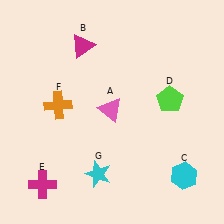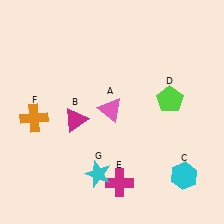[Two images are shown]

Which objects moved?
The objects that moved are: the magenta triangle (B), the magenta cross (E), the orange cross (F).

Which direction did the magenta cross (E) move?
The magenta cross (E) moved right.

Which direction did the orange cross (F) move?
The orange cross (F) moved left.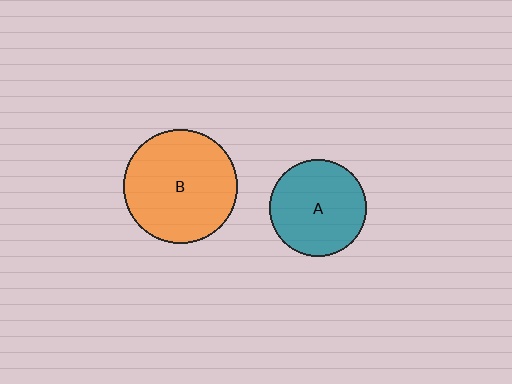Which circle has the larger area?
Circle B (orange).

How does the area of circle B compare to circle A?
Approximately 1.4 times.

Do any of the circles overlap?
No, none of the circles overlap.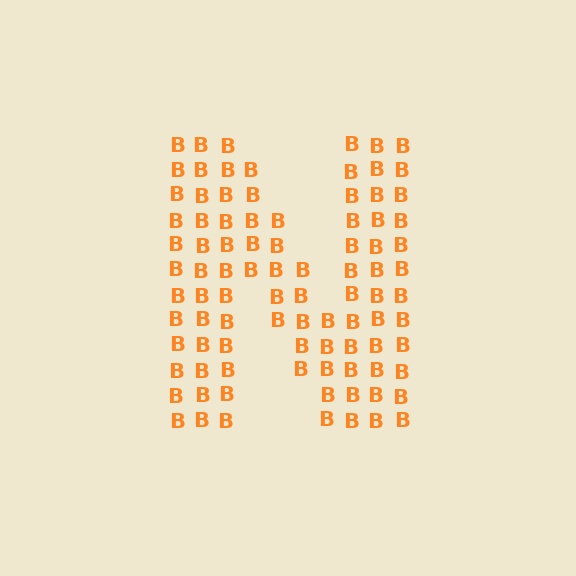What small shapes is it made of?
It is made of small letter B's.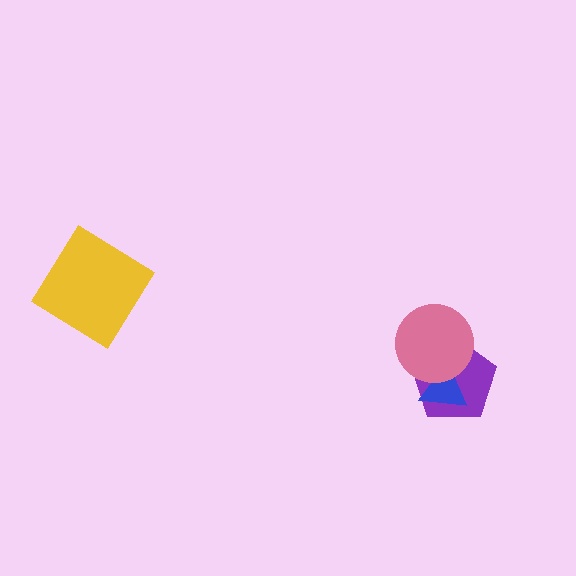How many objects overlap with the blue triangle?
2 objects overlap with the blue triangle.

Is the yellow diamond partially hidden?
No, no other shape covers it.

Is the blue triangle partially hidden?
Yes, it is partially covered by another shape.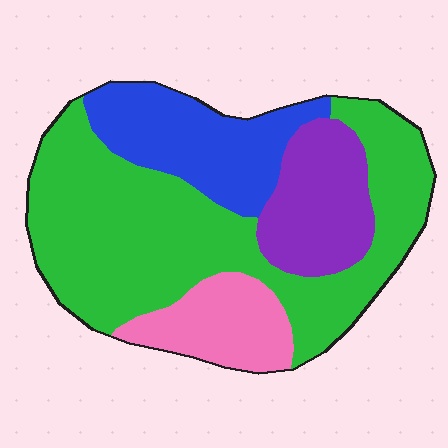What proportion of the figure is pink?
Pink covers roughly 15% of the figure.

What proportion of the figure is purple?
Purple takes up less than a quarter of the figure.